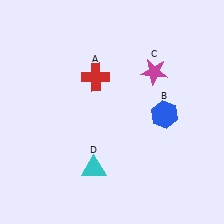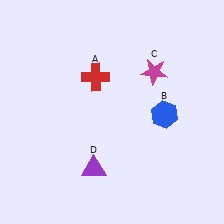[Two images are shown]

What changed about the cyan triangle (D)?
In Image 1, D is cyan. In Image 2, it changed to purple.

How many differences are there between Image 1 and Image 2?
There is 1 difference between the two images.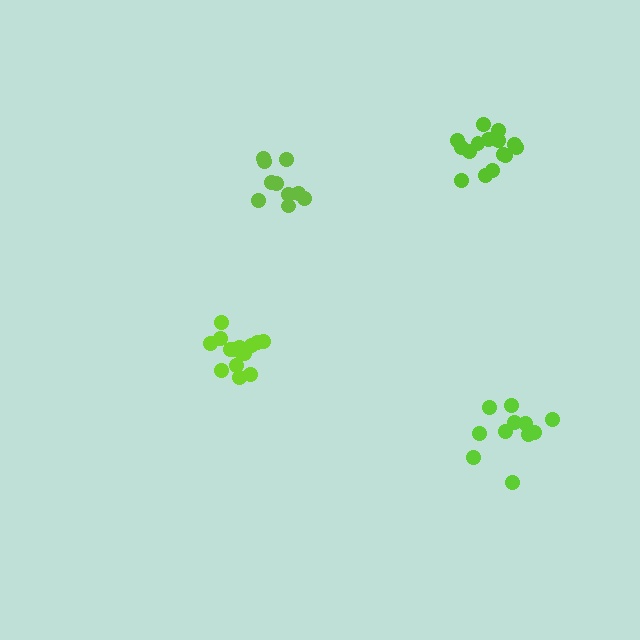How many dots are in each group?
Group 1: 10 dots, Group 2: 15 dots, Group 3: 16 dots, Group 4: 11 dots (52 total).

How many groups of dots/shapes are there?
There are 4 groups.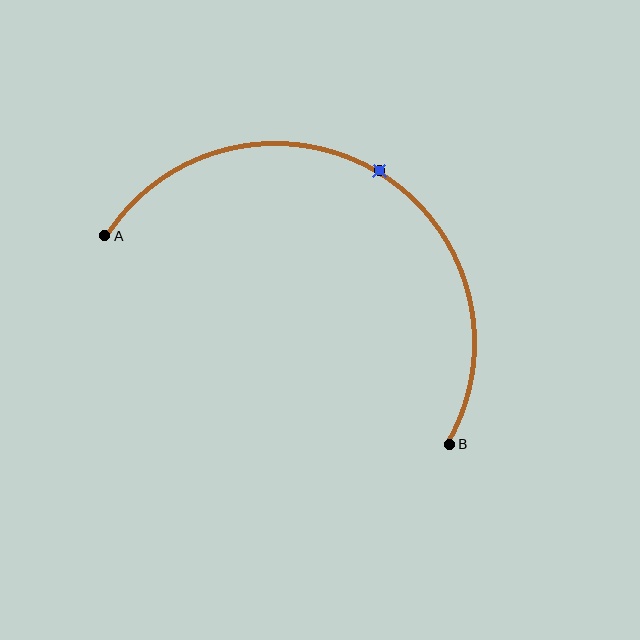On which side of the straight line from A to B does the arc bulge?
The arc bulges above the straight line connecting A and B.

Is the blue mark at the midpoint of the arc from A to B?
Yes. The blue mark lies on the arc at equal arc-length from both A and B — it is the arc midpoint.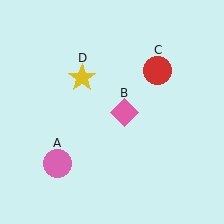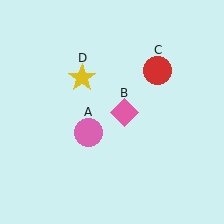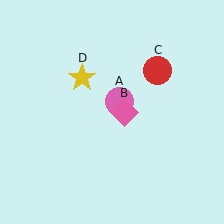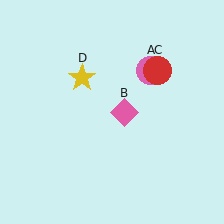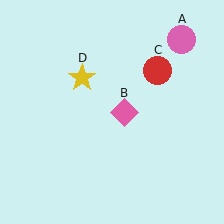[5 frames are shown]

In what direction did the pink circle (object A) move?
The pink circle (object A) moved up and to the right.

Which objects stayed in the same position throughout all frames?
Pink diamond (object B) and red circle (object C) and yellow star (object D) remained stationary.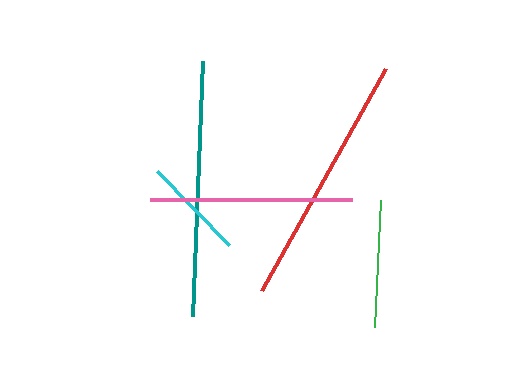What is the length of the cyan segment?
The cyan segment is approximately 103 pixels long.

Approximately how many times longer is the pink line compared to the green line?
The pink line is approximately 1.6 times the length of the green line.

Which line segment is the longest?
The teal line is the longest at approximately 255 pixels.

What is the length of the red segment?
The red segment is approximately 254 pixels long.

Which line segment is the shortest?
The cyan line is the shortest at approximately 103 pixels.